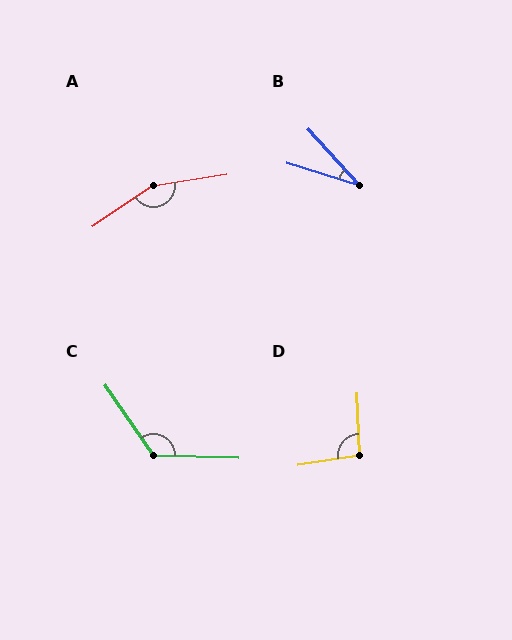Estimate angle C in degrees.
Approximately 127 degrees.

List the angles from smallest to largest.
B (30°), D (96°), C (127°), A (155°).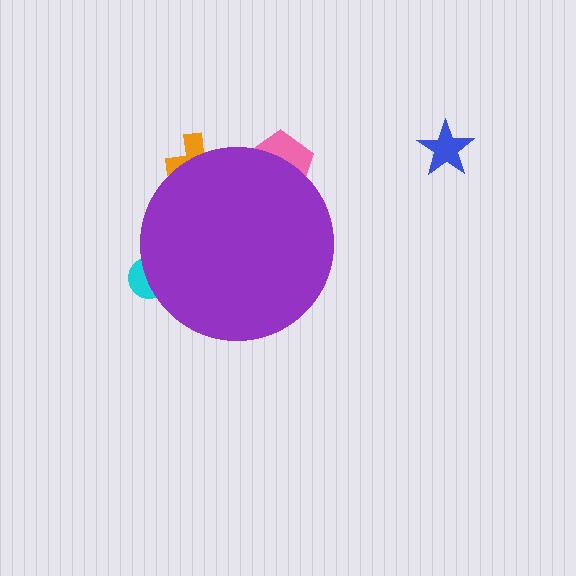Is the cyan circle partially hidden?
Yes, the cyan circle is partially hidden behind the purple circle.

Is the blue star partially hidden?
No, the blue star is fully visible.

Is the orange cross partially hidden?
Yes, the orange cross is partially hidden behind the purple circle.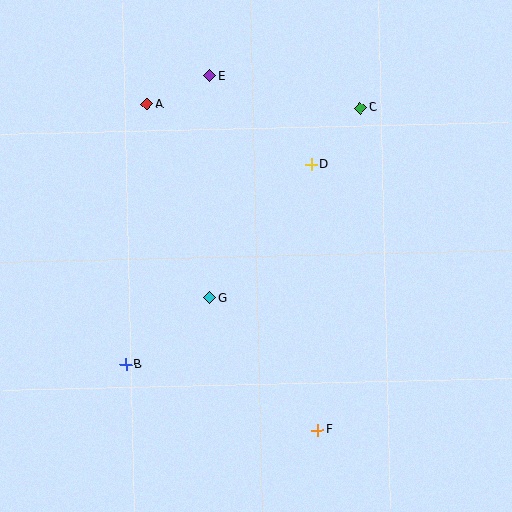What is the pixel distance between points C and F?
The distance between C and F is 325 pixels.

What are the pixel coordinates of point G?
Point G is at (210, 298).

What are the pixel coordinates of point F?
Point F is at (318, 430).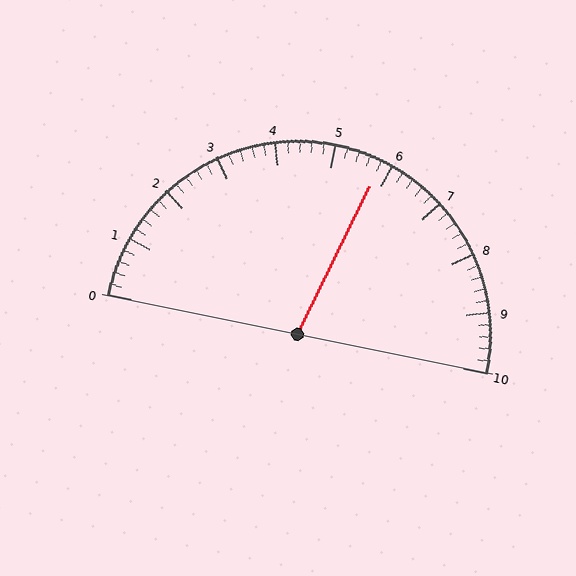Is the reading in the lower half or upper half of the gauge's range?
The reading is in the upper half of the range (0 to 10).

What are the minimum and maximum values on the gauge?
The gauge ranges from 0 to 10.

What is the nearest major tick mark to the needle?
The nearest major tick mark is 6.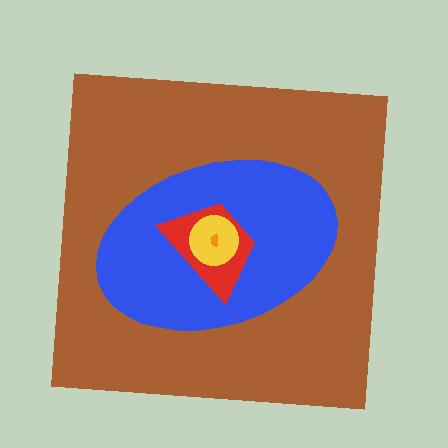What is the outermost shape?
The brown square.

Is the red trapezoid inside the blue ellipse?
Yes.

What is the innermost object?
The orange semicircle.